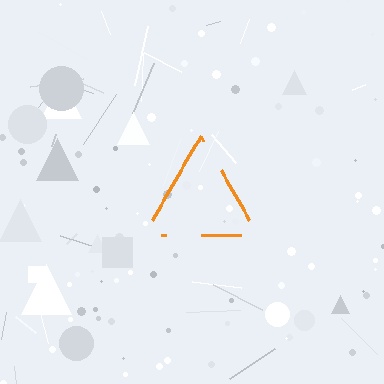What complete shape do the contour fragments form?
The contour fragments form a triangle.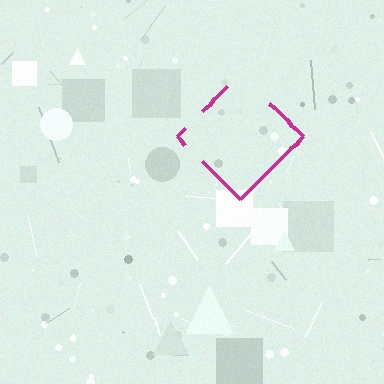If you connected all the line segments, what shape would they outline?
They would outline a diamond.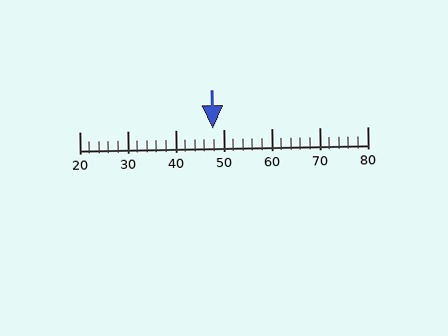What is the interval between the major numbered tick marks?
The major tick marks are spaced 10 units apart.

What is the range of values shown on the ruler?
The ruler shows values from 20 to 80.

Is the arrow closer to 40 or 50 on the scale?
The arrow is closer to 50.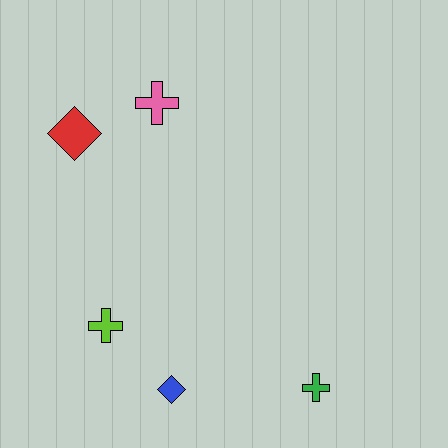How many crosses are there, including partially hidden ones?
There are 3 crosses.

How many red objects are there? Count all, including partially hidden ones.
There is 1 red object.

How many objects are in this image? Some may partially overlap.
There are 5 objects.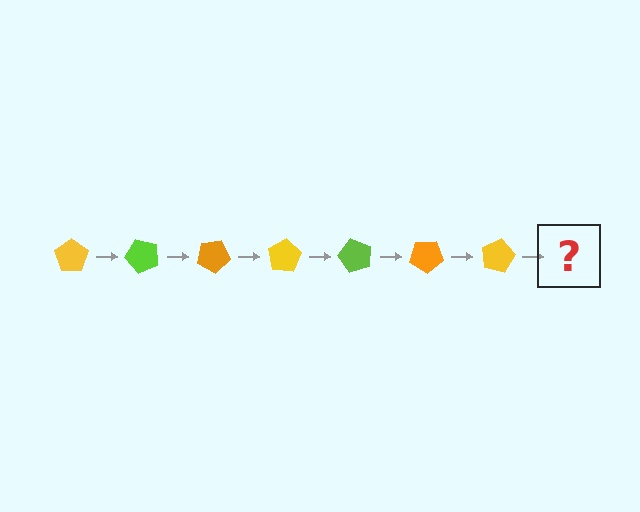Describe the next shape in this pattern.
It should be a lime pentagon, rotated 350 degrees from the start.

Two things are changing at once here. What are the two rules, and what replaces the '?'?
The two rules are that it rotates 50 degrees each step and the color cycles through yellow, lime, and orange. The '?' should be a lime pentagon, rotated 350 degrees from the start.